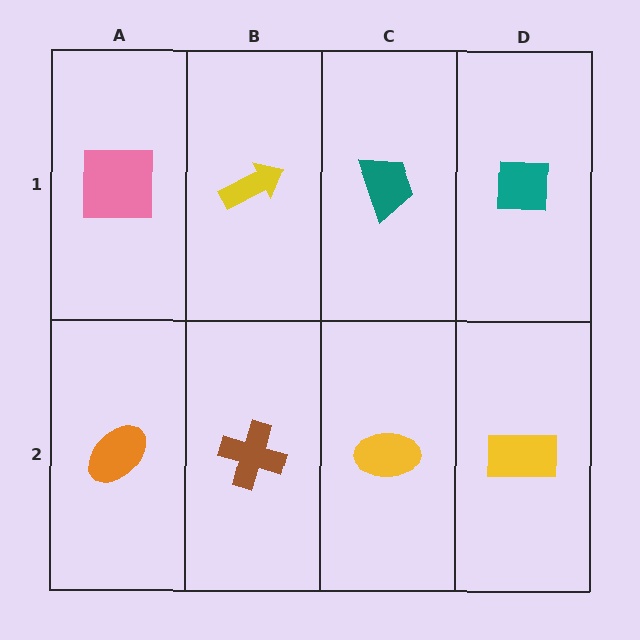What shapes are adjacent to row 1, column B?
A brown cross (row 2, column B), a pink square (row 1, column A), a teal trapezoid (row 1, column C).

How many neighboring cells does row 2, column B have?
3.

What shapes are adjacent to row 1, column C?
A yellow ellipse (row 2, column C), a yellow arrow (row 1, column B), a teal square (row 1, column D).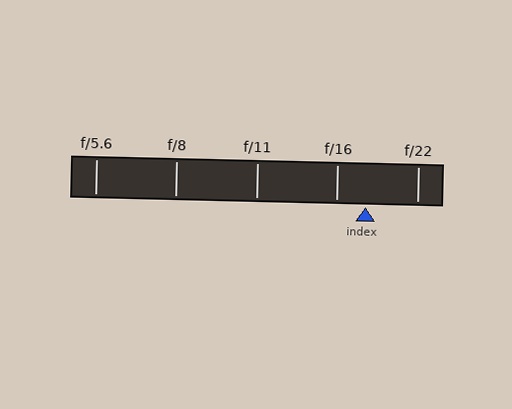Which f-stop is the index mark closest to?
The index mark is closest to f/16.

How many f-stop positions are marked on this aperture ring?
There are 5 f-stop positions marked.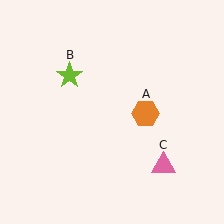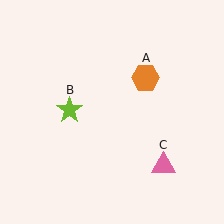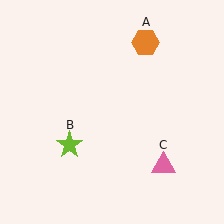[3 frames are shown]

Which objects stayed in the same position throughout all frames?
Pink triangle (object C) remained stationary.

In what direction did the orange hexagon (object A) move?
The orange hexagon (object A) moved up.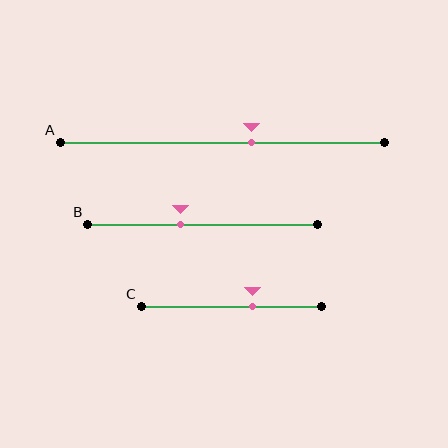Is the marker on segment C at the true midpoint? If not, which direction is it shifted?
No, the marker on segment C is shifted to the right by about 12% of the segment length.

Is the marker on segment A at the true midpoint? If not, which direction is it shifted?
No, the marker on segment A is shifted to the right by about 9% of the segment length.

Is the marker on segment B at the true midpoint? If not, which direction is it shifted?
No, the marker on segment B is shifted to the left by about 10% of the segment length.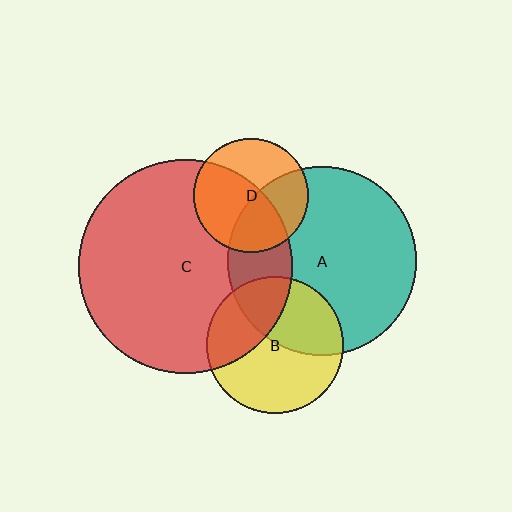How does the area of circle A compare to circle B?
Approximately 1.9 times.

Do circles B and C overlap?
Yes.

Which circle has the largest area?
Circle C (red).